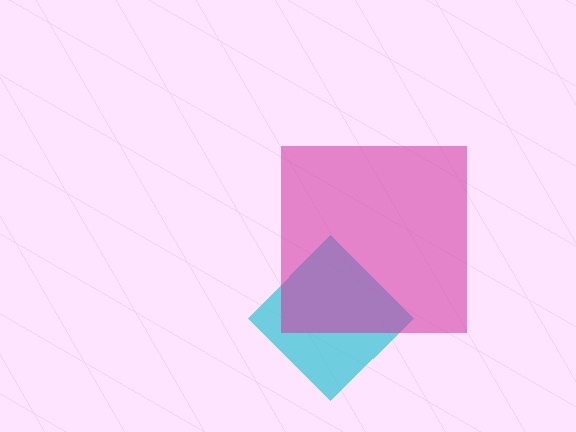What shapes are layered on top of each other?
The layered shapes are: a cyan diamond, a magenta square.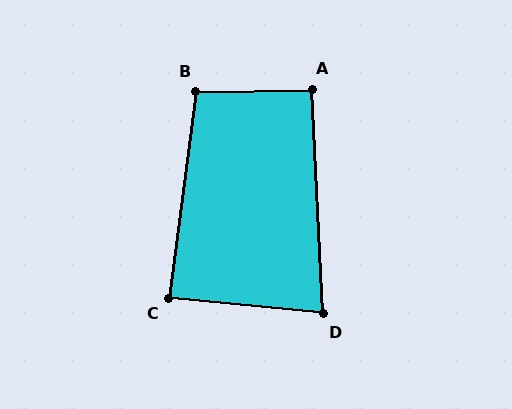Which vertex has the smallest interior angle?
D, at approximately 81 degrees.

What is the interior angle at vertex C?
Approximately 88 degrees (approximately right).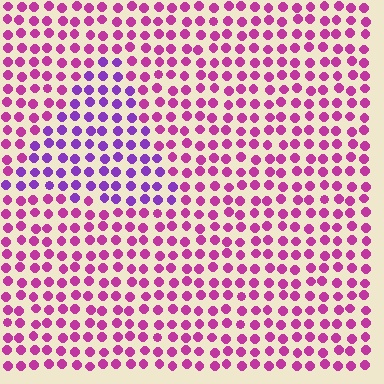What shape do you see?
I see a triangle.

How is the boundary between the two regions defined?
The boundary is defined purely by a slight shift in hue (about 39 degrees). Spacing, size, and orientation are identical on both sides.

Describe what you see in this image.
The image is filled with small magenta elements in a uniform arrangement. A triangle-shaped region is visible where the elements are tinted to a slightly different hue, forming a subtle color boundary.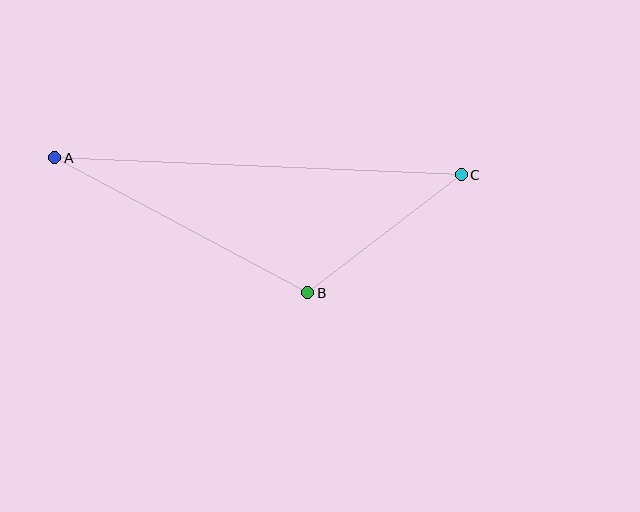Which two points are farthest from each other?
Points A and C are farthest from each other.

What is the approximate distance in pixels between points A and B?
The distance between A and B is approximately 287 pixels.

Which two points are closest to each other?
Points B and C are closest to each other.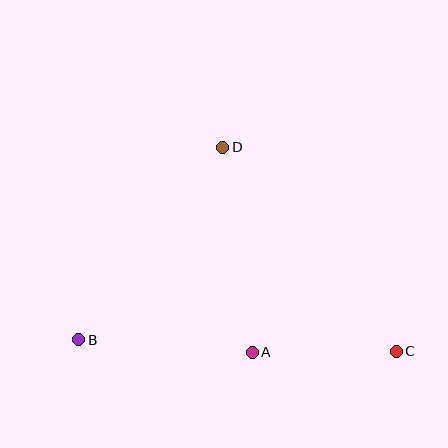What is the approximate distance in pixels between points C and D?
The distance between C and D is approximately 268 pixels.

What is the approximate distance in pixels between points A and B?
The distance between A and B is approximately 174 pixels.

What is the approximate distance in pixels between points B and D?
The distance between B and D is approximately 240 pixels.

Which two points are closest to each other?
Points A and C are closest to each other.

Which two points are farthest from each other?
Points B and C are farthest from each other.